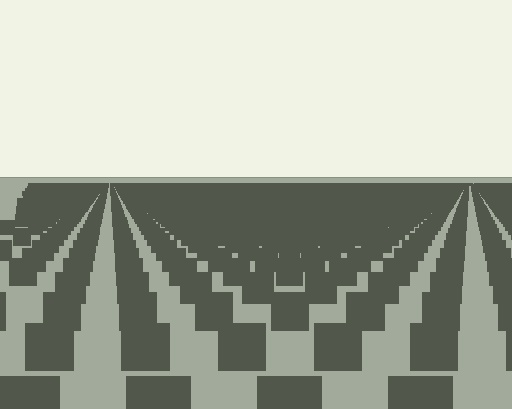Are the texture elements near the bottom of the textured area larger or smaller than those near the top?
Larger. Near the bottom, elements are closer to the viewer and appear at a bigger on-screen size.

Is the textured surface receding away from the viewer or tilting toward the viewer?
The surface is receding away from the viewer. Texture elements get smaller and denser toward the top.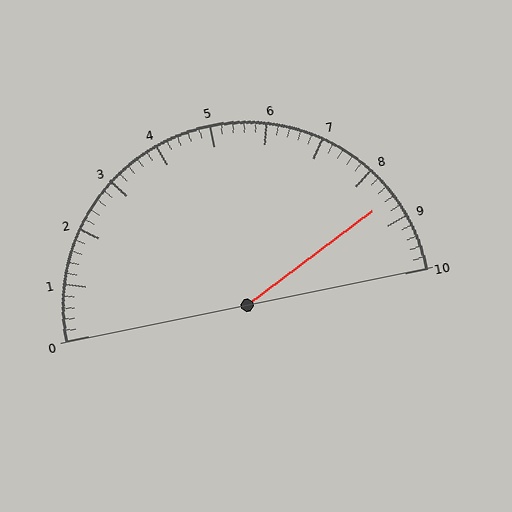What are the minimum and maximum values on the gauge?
The gauge ranges from 0 to 10.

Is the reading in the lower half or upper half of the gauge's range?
The reading is in the upper half of the range (0 to 10).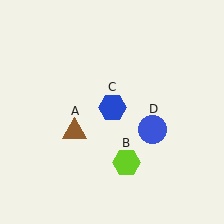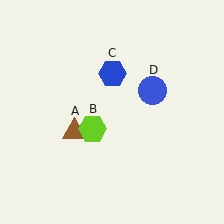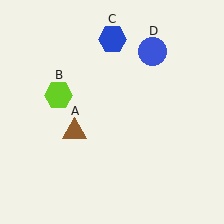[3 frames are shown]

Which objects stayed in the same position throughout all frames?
Brown triangle (object A) remained stationary.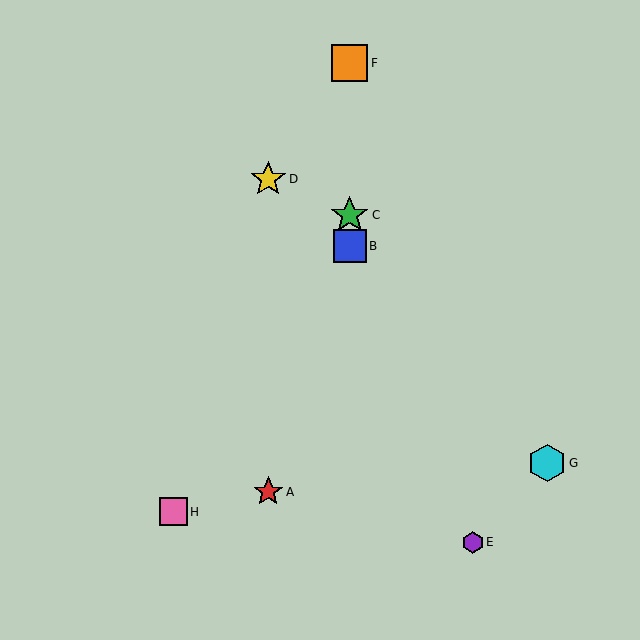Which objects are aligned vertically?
Objects B, C, F are aligned vertically.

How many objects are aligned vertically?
3 objects (B, C, F) are aligned vertically.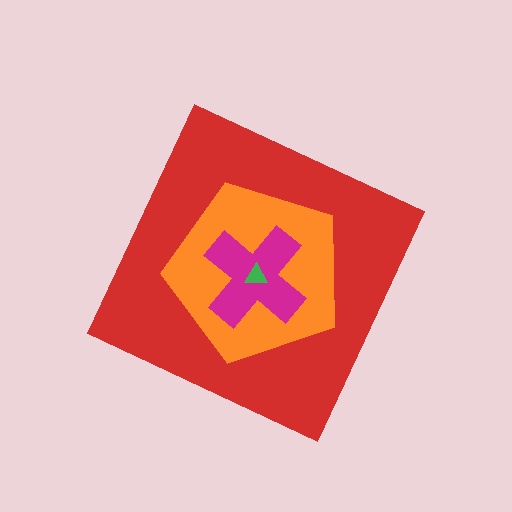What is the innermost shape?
The green triangle.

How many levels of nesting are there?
4.